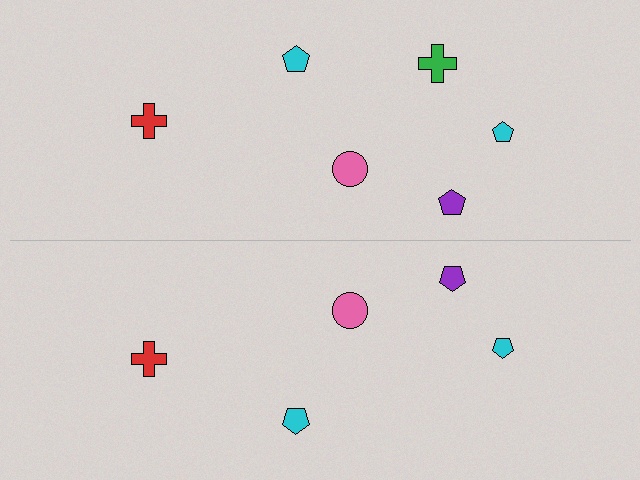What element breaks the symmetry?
A green cross is missing from the bottom side.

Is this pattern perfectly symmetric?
No, the pattern is not perfectly symmetric. A green cross is missing from the bottom side.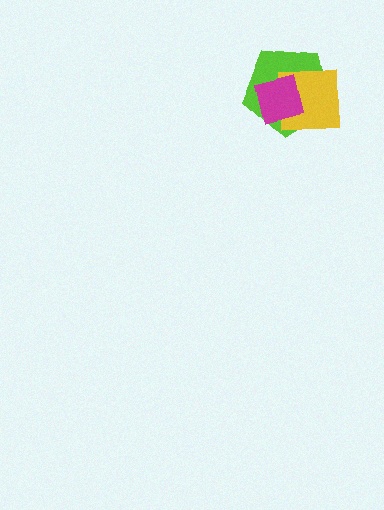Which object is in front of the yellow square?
The magenta square is in front of the yellow square.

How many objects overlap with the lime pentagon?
2 objects overlap with the lime pentagon.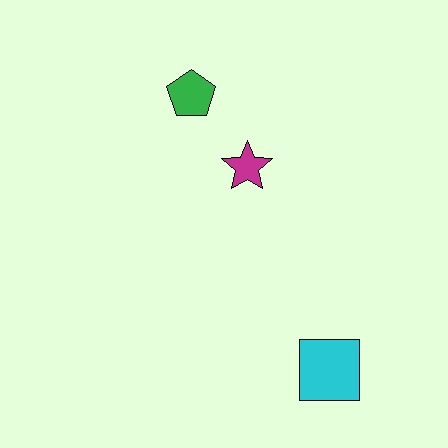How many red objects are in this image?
There are no red objects.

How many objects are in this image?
There are 3 objects.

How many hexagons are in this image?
There are no hexagons.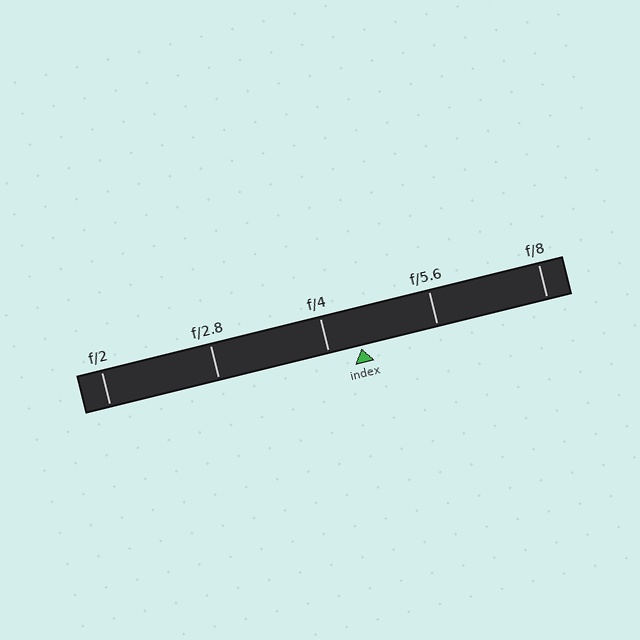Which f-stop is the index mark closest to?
The index mark is closest to f/4.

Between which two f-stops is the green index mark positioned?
The index mark is between f/4 and f/5.6.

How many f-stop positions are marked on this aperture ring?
There are 5 f-stop positions marked.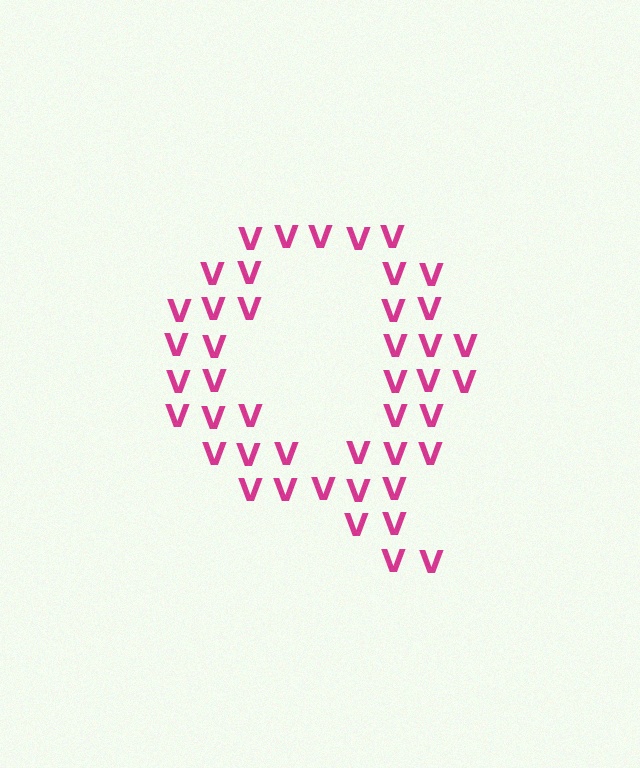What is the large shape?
The large shape is the letter Q.